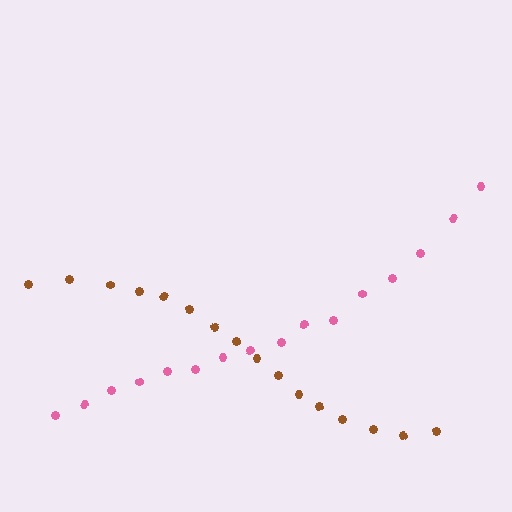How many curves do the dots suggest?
There are 2 distinct paths.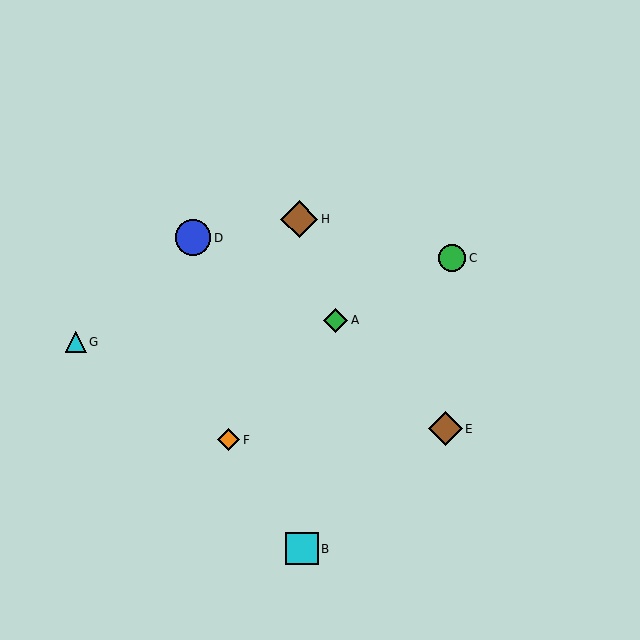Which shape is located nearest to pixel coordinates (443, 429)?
The brown diamond (labeled E) at (446, 429) is nearest to that location.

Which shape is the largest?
The brown diamond (labeled H) is the largest.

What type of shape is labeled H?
Shape H is a brown diamond.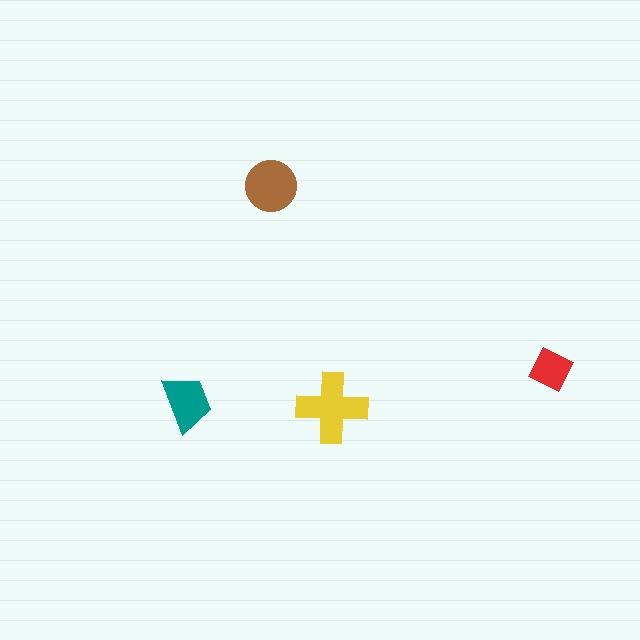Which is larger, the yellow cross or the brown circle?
The yellow cross.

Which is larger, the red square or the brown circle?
The brown circle.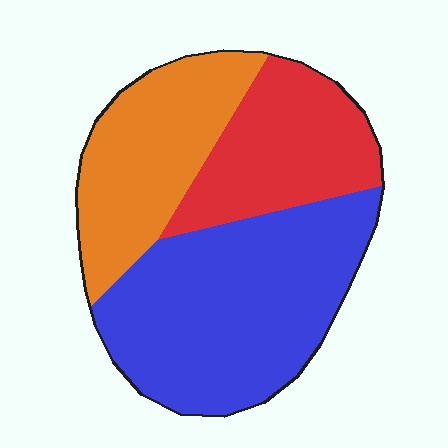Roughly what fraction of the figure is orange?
Orange covers about 30% of the figure.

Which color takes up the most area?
Blue, at roughly 45%.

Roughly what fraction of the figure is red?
Red takes up about one quarter (1/4) of the figure.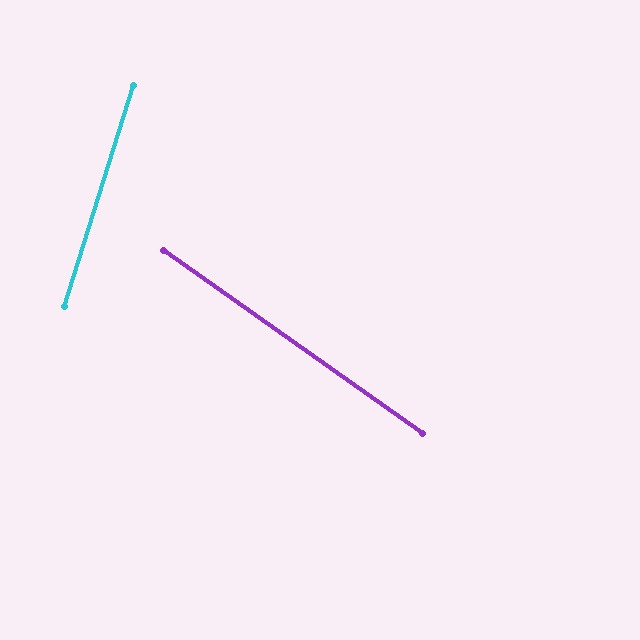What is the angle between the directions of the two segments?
Approximately 72 degrees.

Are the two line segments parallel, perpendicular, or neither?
Neither parallel nor perpendicular — they differ by about 72°.